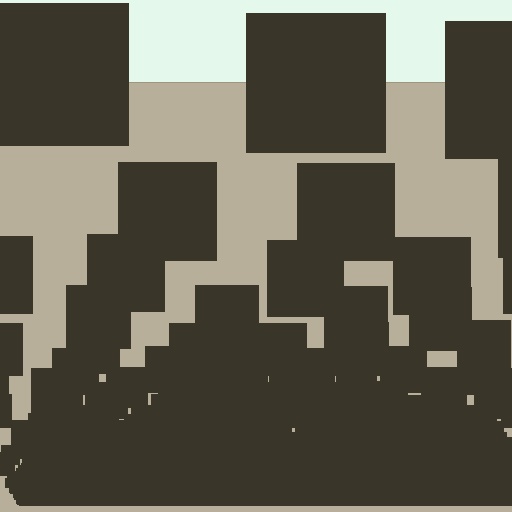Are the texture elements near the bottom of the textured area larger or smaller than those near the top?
Smaller. The gradient is inverted — elements near the bottom are smaller and denser.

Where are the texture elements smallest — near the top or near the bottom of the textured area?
Near the bottom.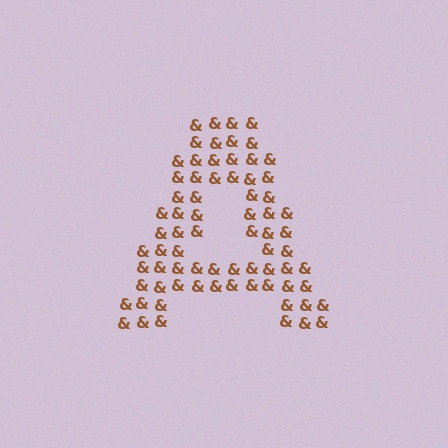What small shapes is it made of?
It is made of small ampersands.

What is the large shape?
The large shape is the letter A.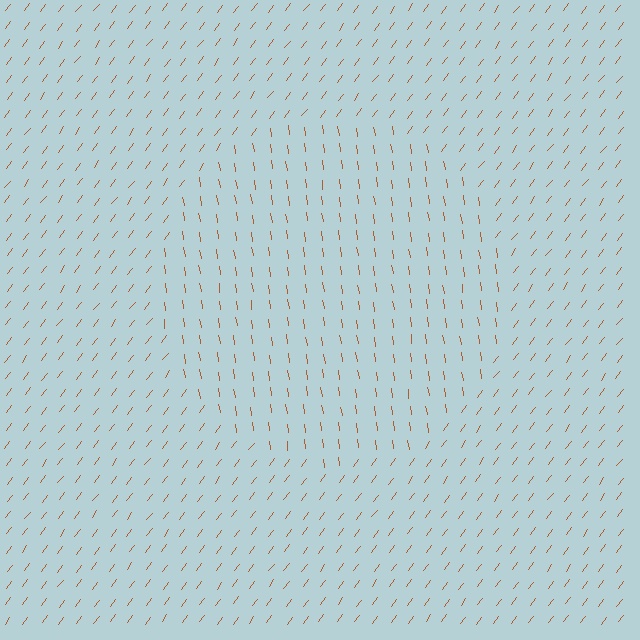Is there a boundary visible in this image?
Yes, there is a texture boundary formed by a change in line orientation.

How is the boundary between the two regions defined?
The boundary is defined purely by a change in line orientation (approximately 45 degrees difference). All lines are the same color and thickness.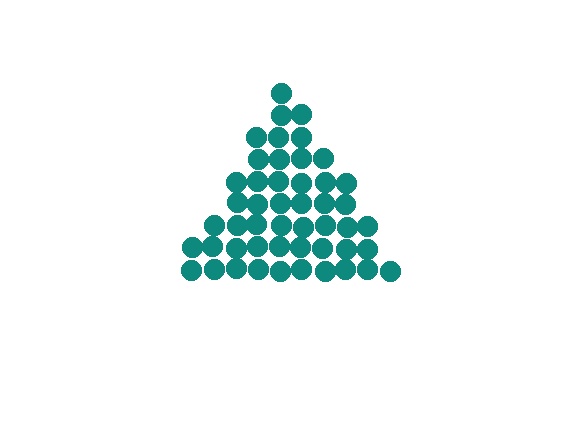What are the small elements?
The small elements are circles.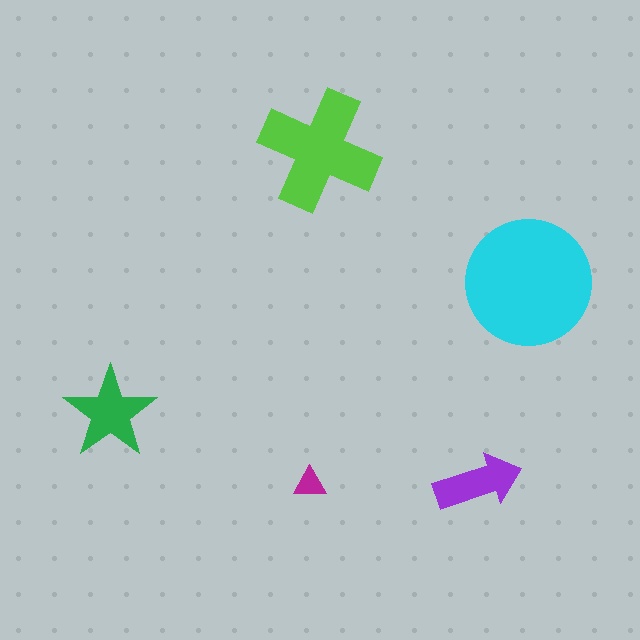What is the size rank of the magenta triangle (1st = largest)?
5th.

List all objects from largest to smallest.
The cyan circle, the lime cross, the green star, the purple arrow, the magenta triangle.